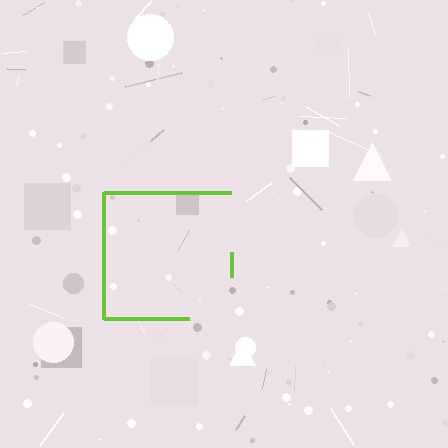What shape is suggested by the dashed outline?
The dashed outline suggests a square.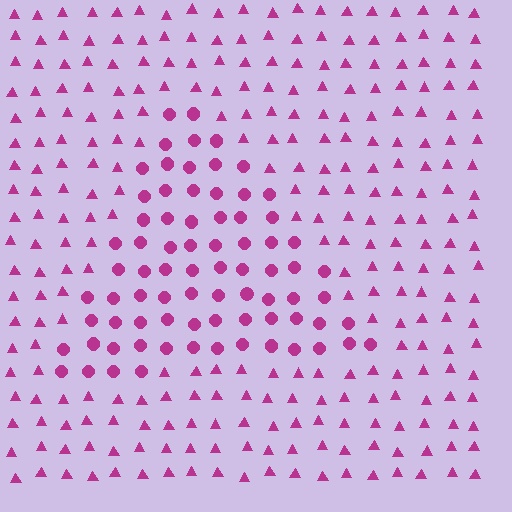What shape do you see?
I see a triangle.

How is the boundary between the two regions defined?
The boundary is defined by a change in element shape: circles inside vs. triangles outside. All elements share the same color and spacing.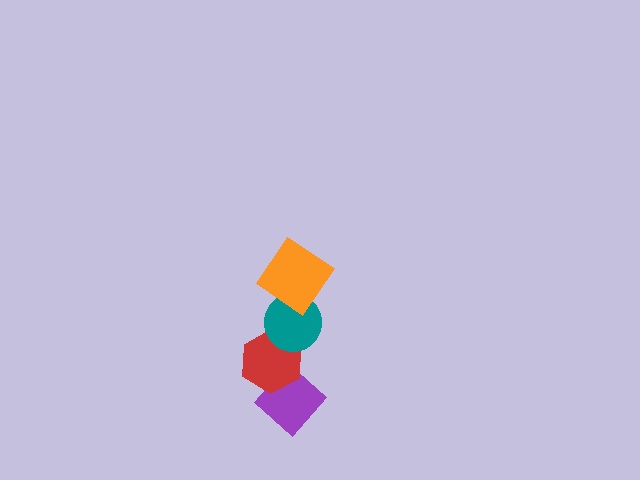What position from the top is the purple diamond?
The purple diamond is 4th from the top.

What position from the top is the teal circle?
The teal circle is 2nd from the top.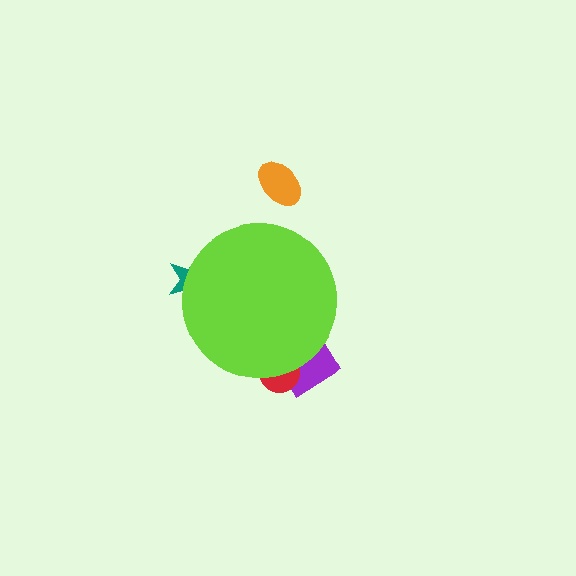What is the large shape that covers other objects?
A lime circle.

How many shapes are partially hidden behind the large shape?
3 shapes are partially hidden.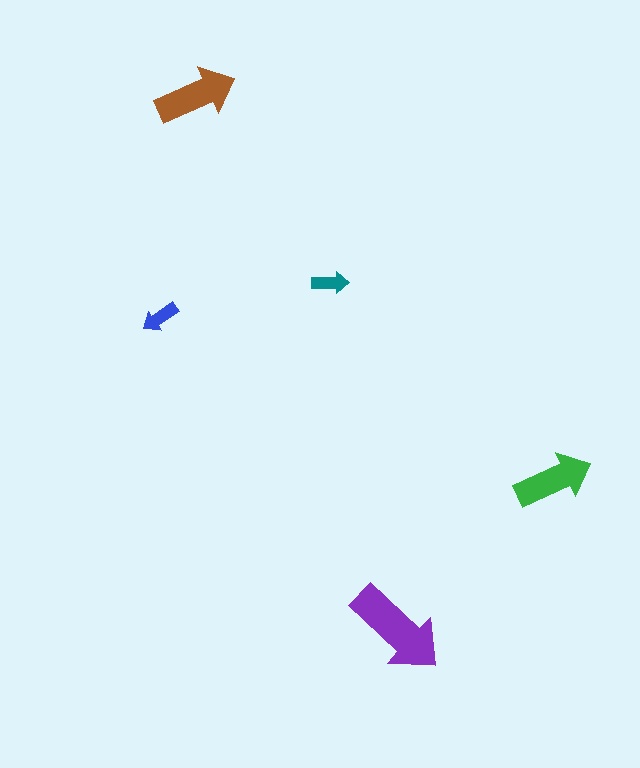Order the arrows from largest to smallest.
the purple one, the brown one, the green one, the blue one, the teal one.